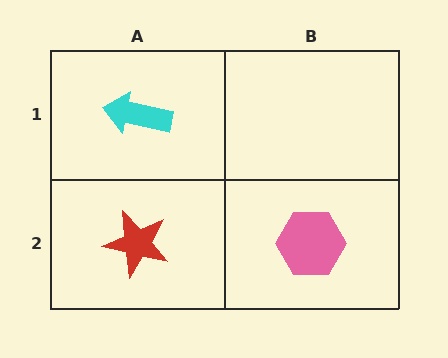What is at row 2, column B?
A pink hexagon.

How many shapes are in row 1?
1 shape.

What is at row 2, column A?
A red star.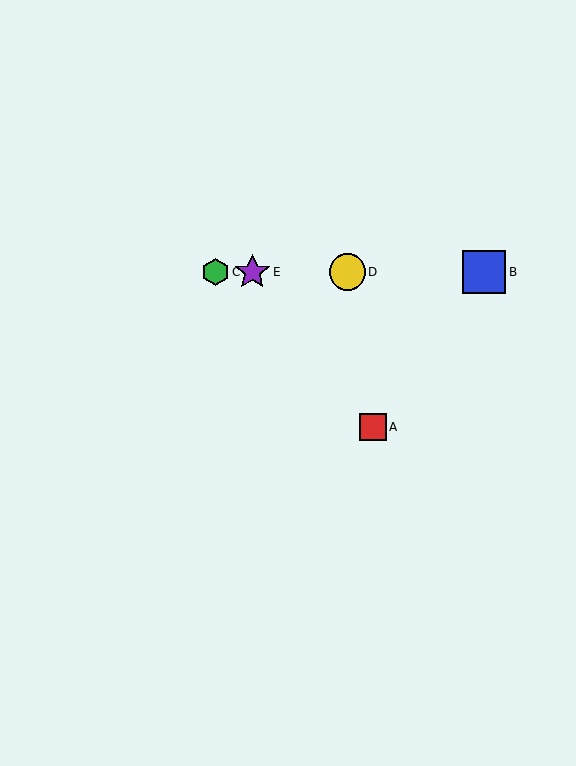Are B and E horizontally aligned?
Yes, both are at y≈272.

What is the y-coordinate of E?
Object E is at y≈272.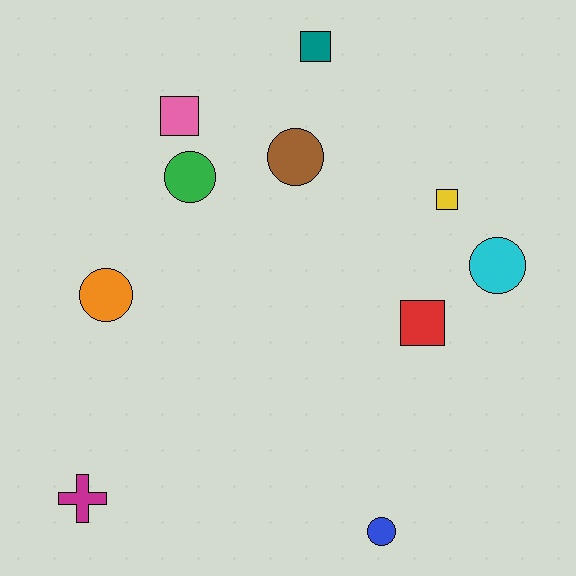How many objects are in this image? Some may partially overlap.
There are 10 objects.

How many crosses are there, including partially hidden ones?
There is 1 cross.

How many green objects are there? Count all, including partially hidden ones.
There is 1 green object.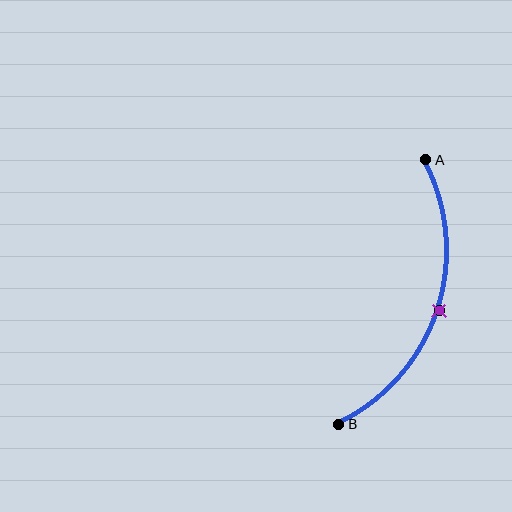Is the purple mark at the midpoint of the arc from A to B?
Yes. The purple mark lies on the arc at equal arc-length from both A and B — it is the arc midpoint.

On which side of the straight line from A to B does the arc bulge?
The arc bulges to the right of the straight line connecting A and B.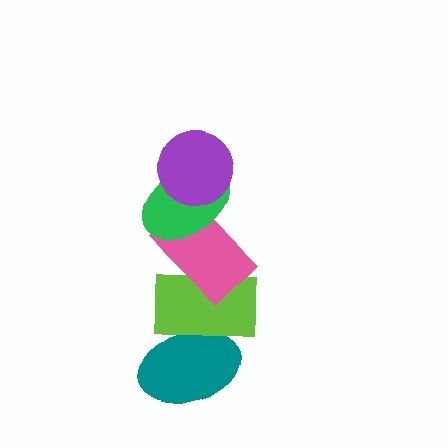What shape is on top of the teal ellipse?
The lime rectangle is on top of the teal ellipse.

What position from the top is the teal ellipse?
The teal ellipse is 5th from the top.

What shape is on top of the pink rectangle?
The green ellipse is on top of the pink rectangle.